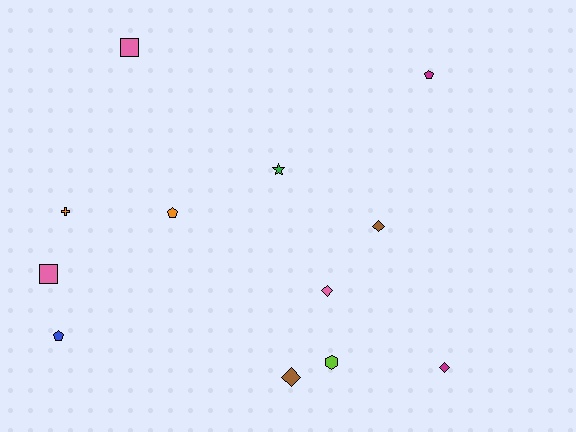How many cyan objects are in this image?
There are no cyan objects.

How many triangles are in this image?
There are no triangles.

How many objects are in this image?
There are 12 objects.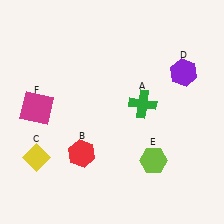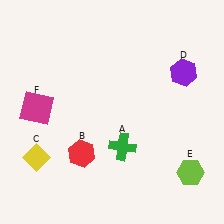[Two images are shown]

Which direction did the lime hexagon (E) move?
The lime hexagon (E) moved right.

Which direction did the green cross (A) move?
The green cross (A) moved down.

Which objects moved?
The objects that moved are: the green cross (A), the lime hexagon (E).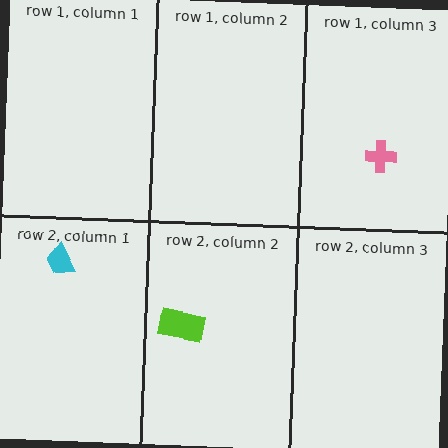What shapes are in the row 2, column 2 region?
The lime rectangle.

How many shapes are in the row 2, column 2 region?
1.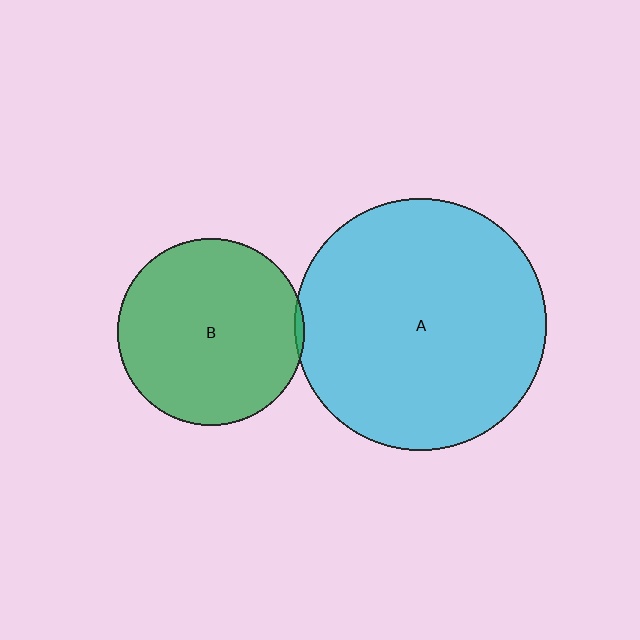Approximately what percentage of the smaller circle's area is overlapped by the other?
Approximately 5%.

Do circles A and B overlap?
Yes.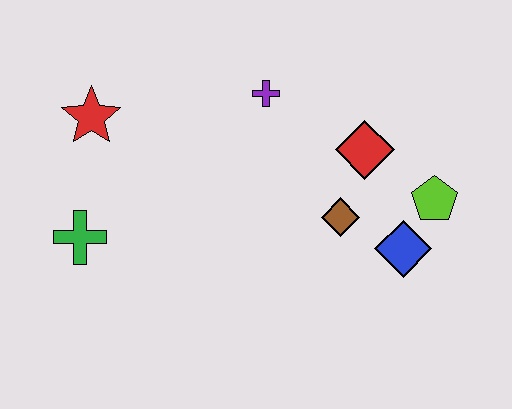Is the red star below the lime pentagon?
No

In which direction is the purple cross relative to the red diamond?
The purple cross is to the left of the red diamond.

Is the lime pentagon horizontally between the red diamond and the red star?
No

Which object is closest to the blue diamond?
The lime pentagon is closest to the blue diamond.